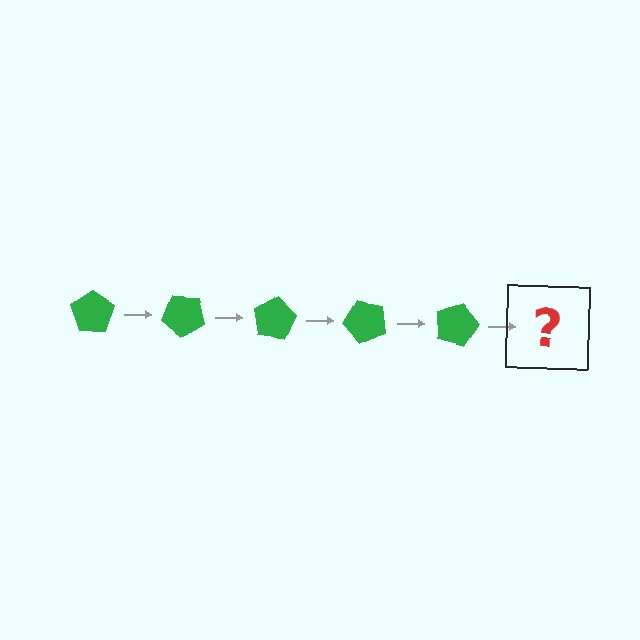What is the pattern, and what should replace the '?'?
The pattern is that the pentagon rotates 40 degrees each step. The '?' should be a green pentagon rotated 200 degrees.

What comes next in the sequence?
The next element should be a green pentagon rotated 200 degrees.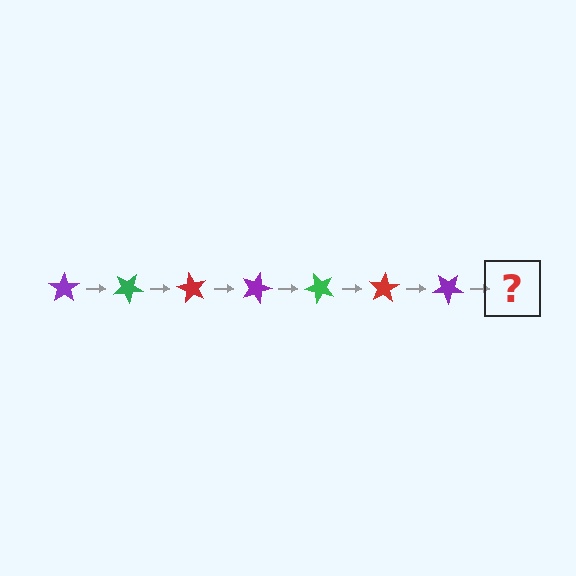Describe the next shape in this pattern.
It should be a green star, rotated 210 degrees from the start.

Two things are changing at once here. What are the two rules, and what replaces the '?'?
The two rules are that it rotates 30 degrees each step and the color cycles through purple, green, and red. The '?' should be a green star, rotated 210 degrees from the start.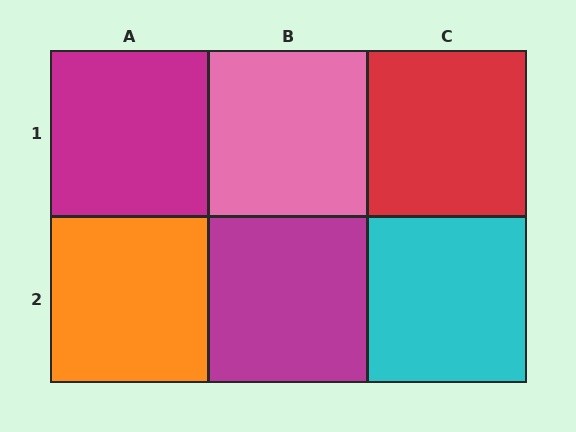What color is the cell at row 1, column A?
Magenta.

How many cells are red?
1 cell is red.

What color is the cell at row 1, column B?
Pink.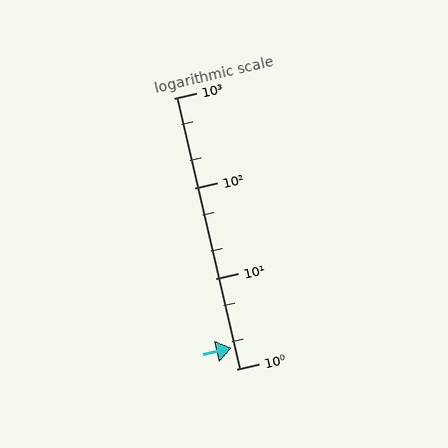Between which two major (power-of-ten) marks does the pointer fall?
The pointer is between 1 and 10.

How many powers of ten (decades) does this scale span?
The scale spans 3 decades, from 1 to 1000.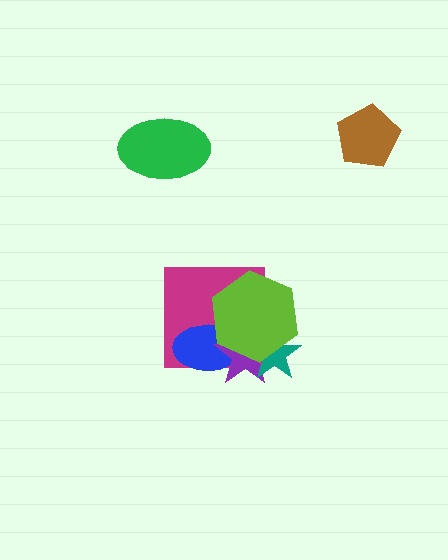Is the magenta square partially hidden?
Yes, it is partially covered by another shape.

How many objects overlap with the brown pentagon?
0 objects overlap with the brown pentagon.